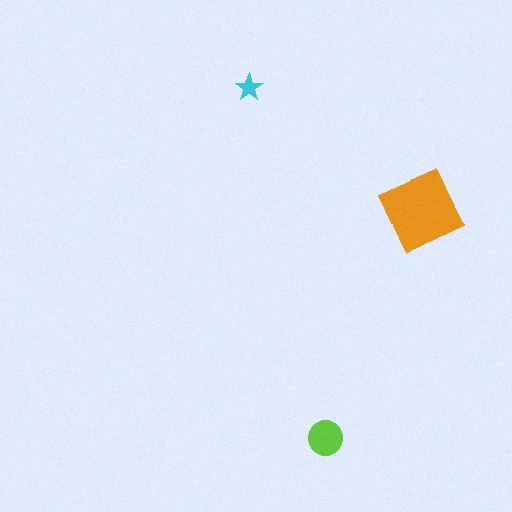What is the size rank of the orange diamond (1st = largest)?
1st.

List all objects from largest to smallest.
The orange diamond, the lime circle, the cyan star.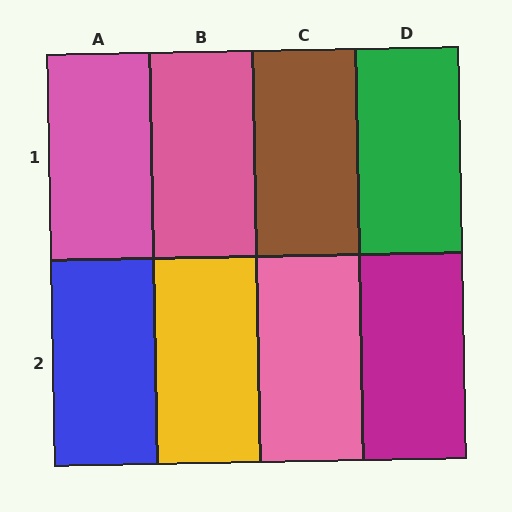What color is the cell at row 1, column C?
Brown.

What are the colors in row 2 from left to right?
Blue, yellow, pink, magenta.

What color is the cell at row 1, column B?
Pink.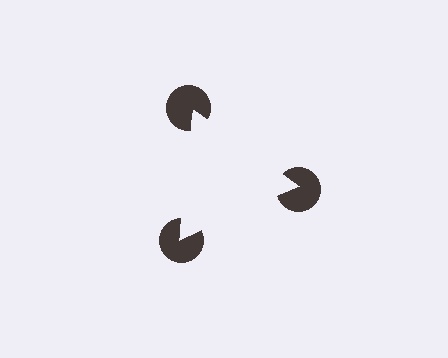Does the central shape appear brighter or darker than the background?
It typically appears slightly brighter than the background, even though no actual brightness change is drawn.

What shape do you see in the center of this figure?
An illusory triangle — its edges are inferred from the aligned wedge cuts in the pac-man discs, not physically drawn.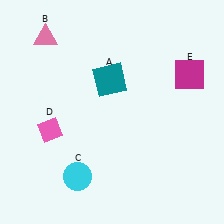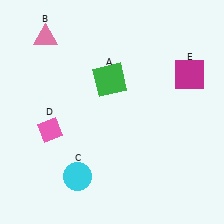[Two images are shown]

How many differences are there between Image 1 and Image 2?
There is 1 difference between the two images.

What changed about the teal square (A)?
In Image 1, A is teal. In Image 2, it changed to green.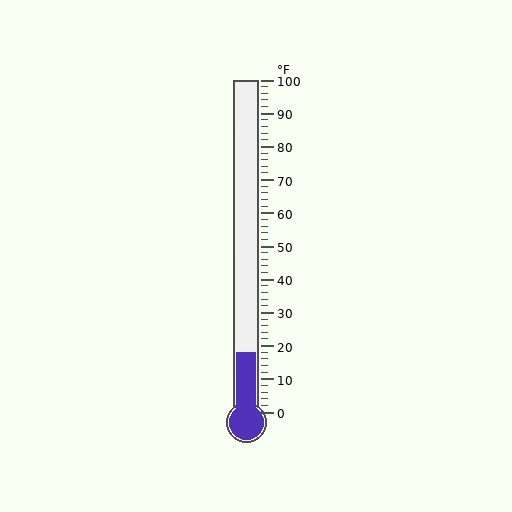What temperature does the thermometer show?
The thermometer shows approximately 18°F.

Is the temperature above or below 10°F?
The temperature is above 10°F.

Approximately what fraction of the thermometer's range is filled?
The thermometer is filled to approximately 20% of its range.